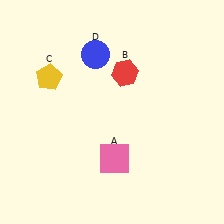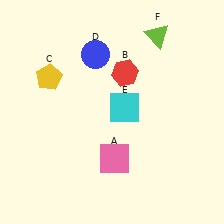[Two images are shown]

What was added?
A cyan square (E), a lime triangle (F) were added in Image 2.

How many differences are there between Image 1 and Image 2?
There are 2 differences between the two images.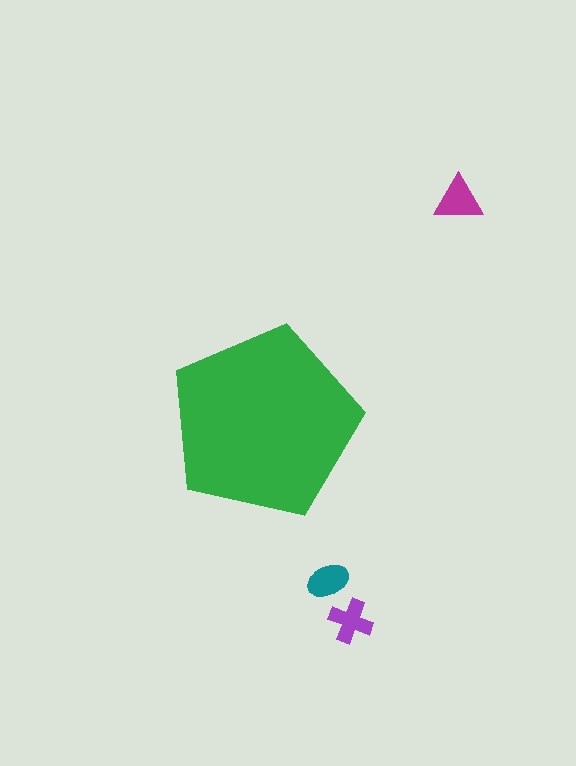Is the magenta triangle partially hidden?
No, the magenta triangle is fully visible.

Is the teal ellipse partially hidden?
No, the teal ellipse is fully visible.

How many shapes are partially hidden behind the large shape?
0 shapes are partially hidden.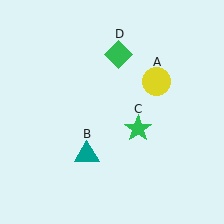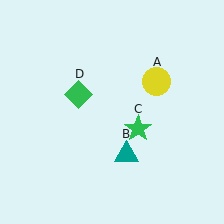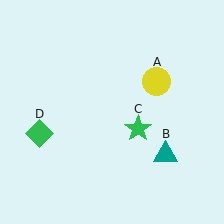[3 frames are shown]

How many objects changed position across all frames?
2 objects changed position: teal triangle (object B), green diamond (object D).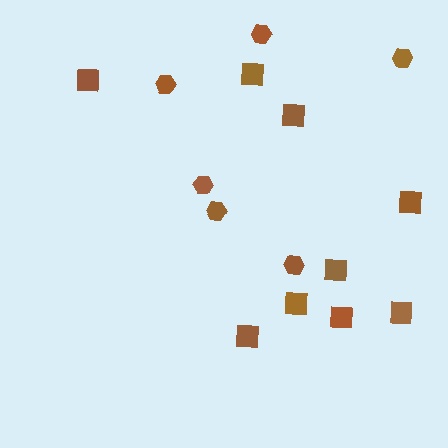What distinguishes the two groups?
There are 2 groups: one group of hexagons (6) and one group of squares (9).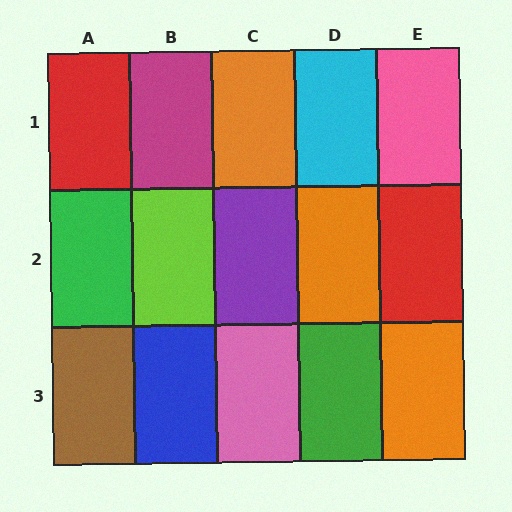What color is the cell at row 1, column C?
Orange.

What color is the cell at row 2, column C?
Purple.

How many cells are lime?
1 cell is lime.